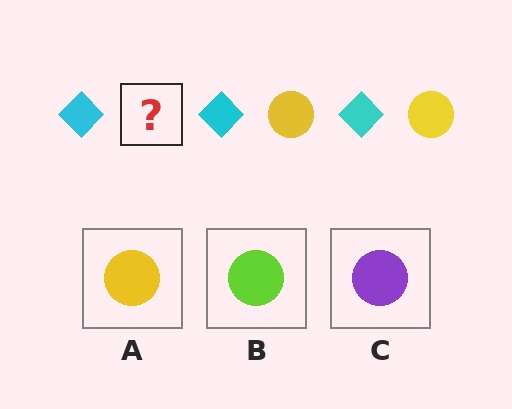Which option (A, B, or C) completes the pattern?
A.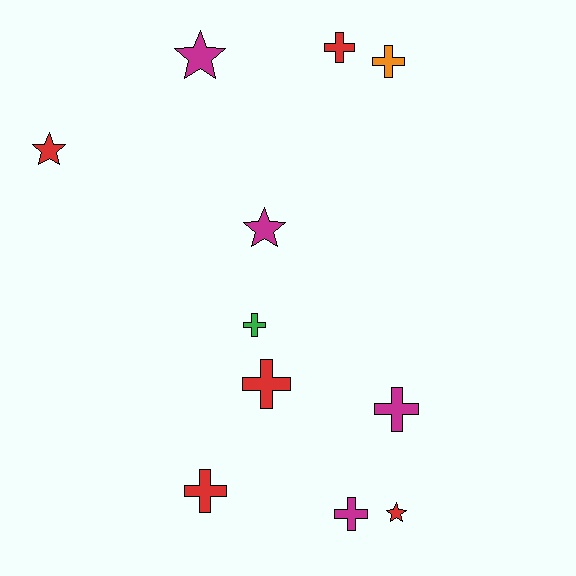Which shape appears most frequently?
Cross, with 7 objects.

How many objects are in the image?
There are 11 objects.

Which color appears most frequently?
Red, with 5 objects.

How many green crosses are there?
There is 1 green cross.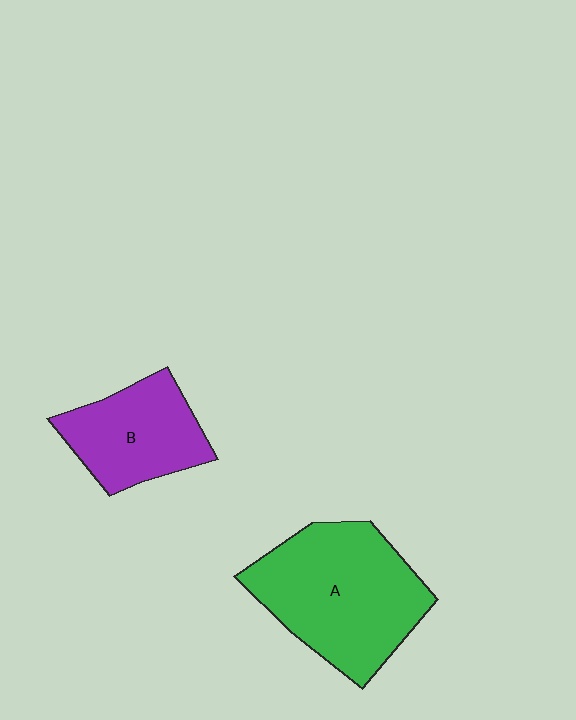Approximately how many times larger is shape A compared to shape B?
Approximately 1.6 times.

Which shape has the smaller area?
Shape B (purple).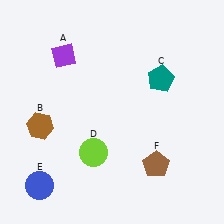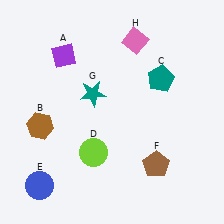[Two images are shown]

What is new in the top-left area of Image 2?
A teal star (G) was added in the top-left area of Image 2.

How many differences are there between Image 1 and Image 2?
There are 2 differences between the two images.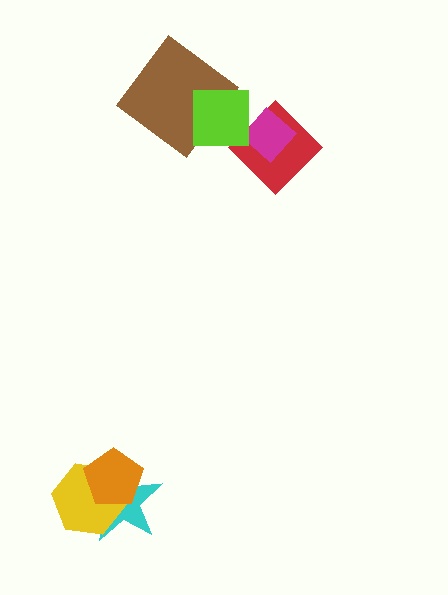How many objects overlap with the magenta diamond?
1 object overlaps with the magenta diamond.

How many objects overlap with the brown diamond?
1 object overlaps with the brown diamond.